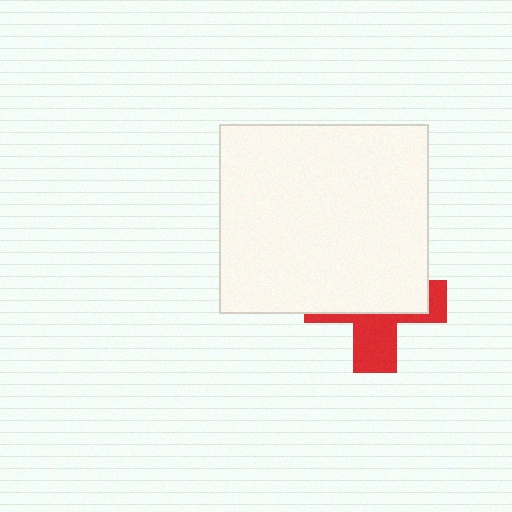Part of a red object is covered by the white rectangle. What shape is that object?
It is a cross.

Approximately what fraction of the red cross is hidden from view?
Roughly 60% of the red cross is hidden behind the white rectangle.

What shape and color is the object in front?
The object in front is a white rectangle.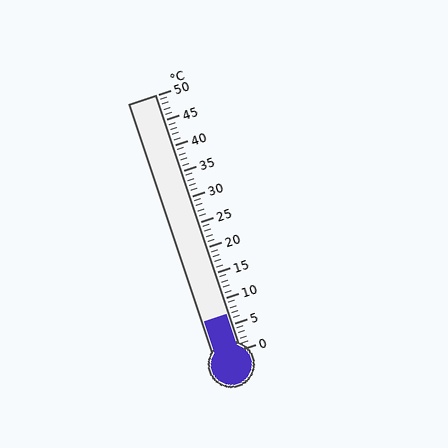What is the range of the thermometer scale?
The thermometer scale ranges from 0°C to 50°C.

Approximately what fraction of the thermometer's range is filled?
The thermometer is filled to approximately 15% of its range.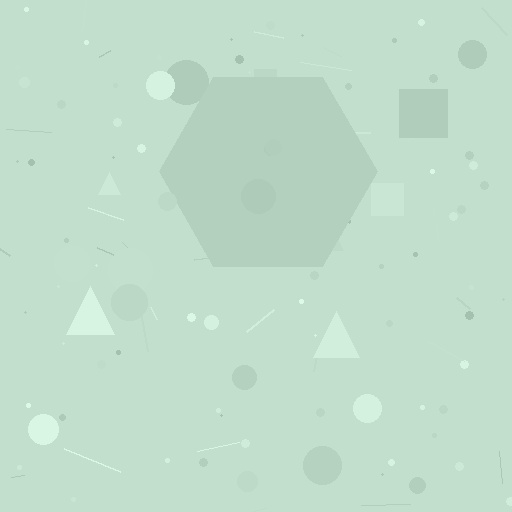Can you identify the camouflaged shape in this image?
The camouflaged shape is a hexagon.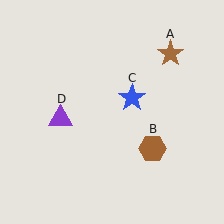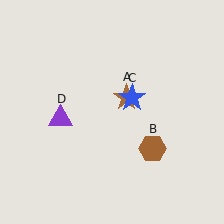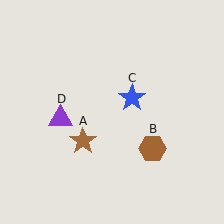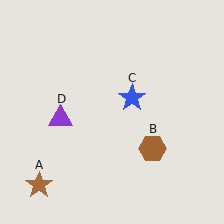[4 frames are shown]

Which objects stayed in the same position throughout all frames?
Brown hexagon (object B) and blue star (object C) and purple triangle (object D) remained stationary.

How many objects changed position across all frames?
1 object changed position: brown star (object A).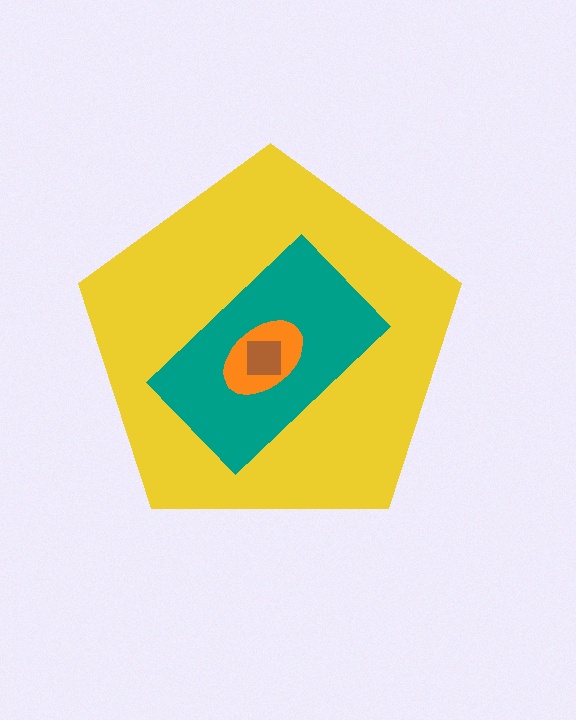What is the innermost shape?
The brown square.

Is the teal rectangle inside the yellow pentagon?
Yes.